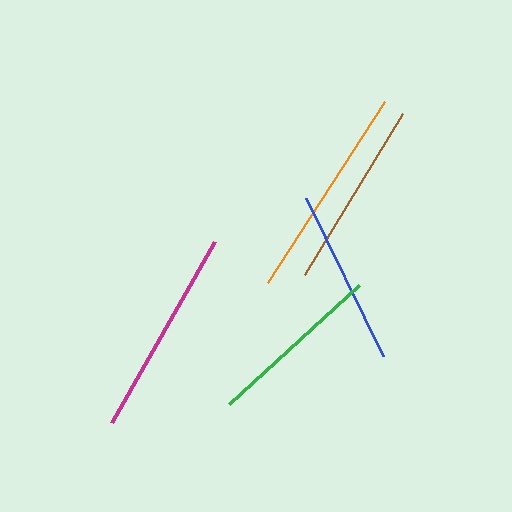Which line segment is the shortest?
The green line is the shortest at approximately 176 pixels.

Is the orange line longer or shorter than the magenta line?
The orange line is longer than the magenta line.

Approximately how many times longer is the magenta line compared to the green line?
The magenta line is approximately 1.2 times the length of the green line.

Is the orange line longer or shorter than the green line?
The orange line is longer than the green line.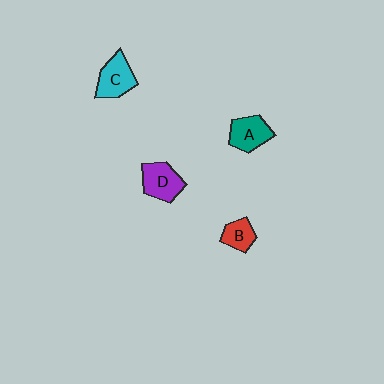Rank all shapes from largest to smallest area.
From largest to smallest: C (cyan), D (purple), A (teal), B (red).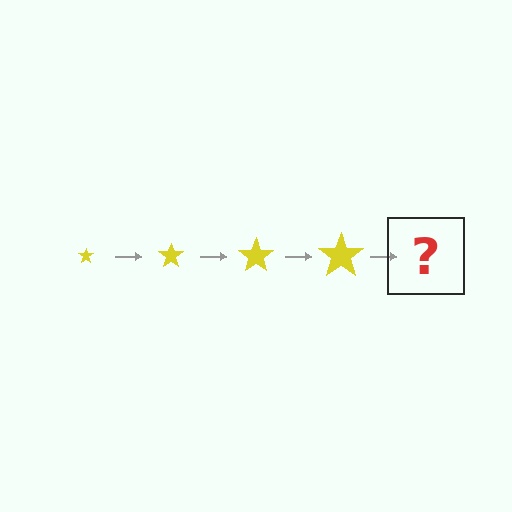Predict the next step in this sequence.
The next step is a yellow star, larger than the previous one.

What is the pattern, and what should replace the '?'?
The pattern is that the star gets progressively larger each step. The '?' should be a yellow star, larger than the previous one.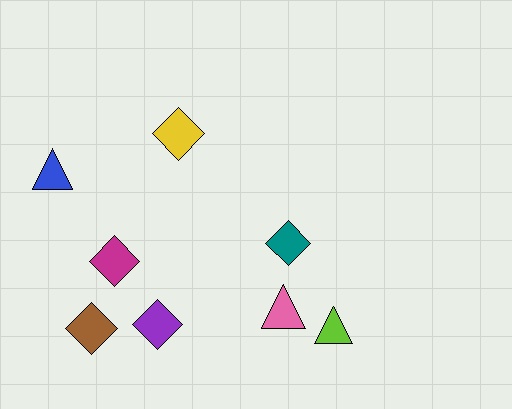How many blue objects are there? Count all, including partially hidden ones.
There is 1 blue object.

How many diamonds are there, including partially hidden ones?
There are 5 diamonds.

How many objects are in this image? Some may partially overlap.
There are 8 objects.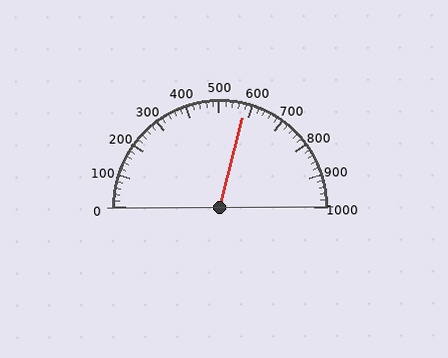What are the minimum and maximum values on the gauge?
The gauge ranges from 0 to 1000.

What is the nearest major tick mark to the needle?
The nearest major tick mark is 600.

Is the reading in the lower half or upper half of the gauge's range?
The reading is in the upper half of the range (0 to 1000).